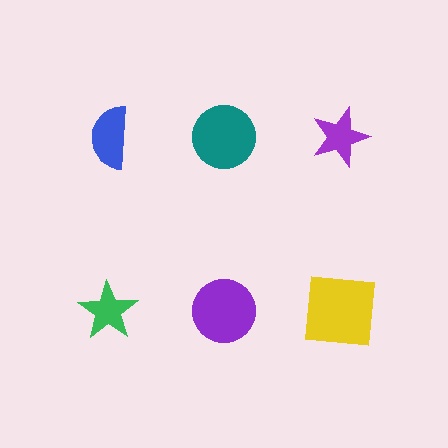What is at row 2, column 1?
A green star.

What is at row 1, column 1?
A blue semicircle.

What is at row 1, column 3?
A purple star.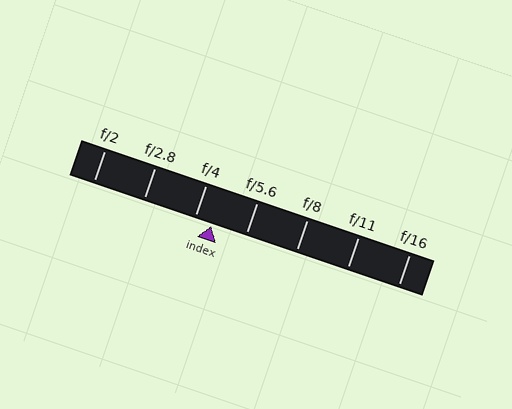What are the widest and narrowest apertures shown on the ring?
The widest aperture shown is f/2 and the narrowest is f/16.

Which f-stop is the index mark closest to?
The index mark is closest to f/4.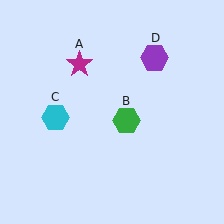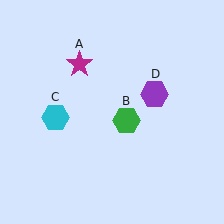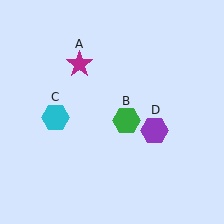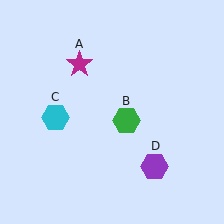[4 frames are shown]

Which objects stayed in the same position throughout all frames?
Magenta star (object A) and green hexagon (object B) and cyan hexagon (object C) remained stationary.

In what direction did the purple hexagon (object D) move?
The purple hexagon (object D) moved down.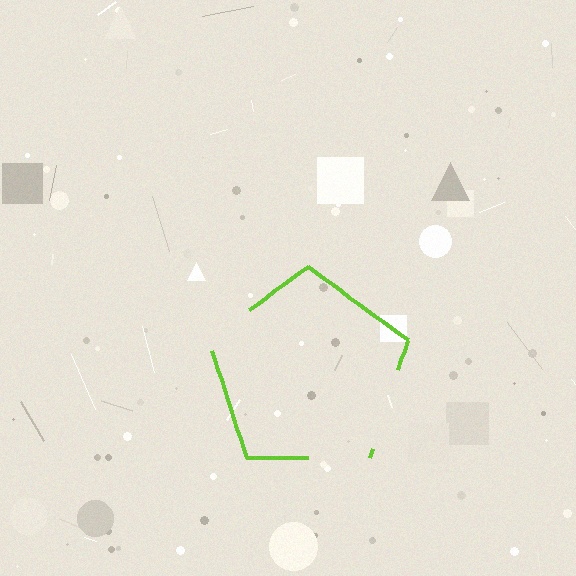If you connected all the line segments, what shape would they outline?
They would outline a pentagon.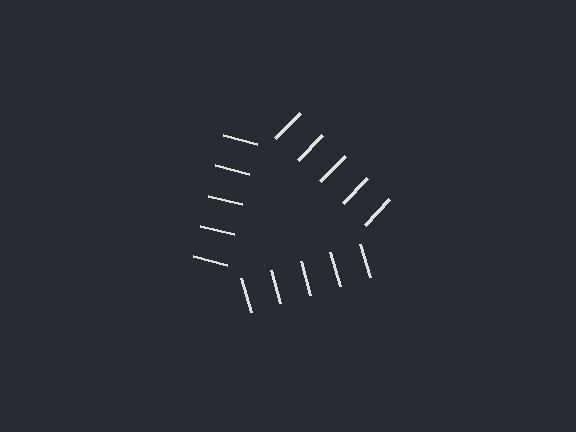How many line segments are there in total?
15 — 5 along each of the 3 edges.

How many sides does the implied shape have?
3 sides — the line-ends trace a triangle.